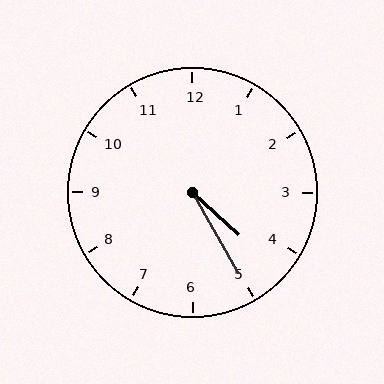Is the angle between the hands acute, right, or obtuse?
It is acute.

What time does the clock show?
4:25.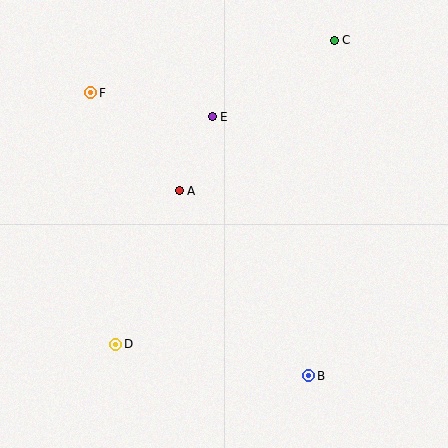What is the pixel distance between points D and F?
The distance between D and F is 253 pixels.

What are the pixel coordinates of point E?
Point E is at (212, 117).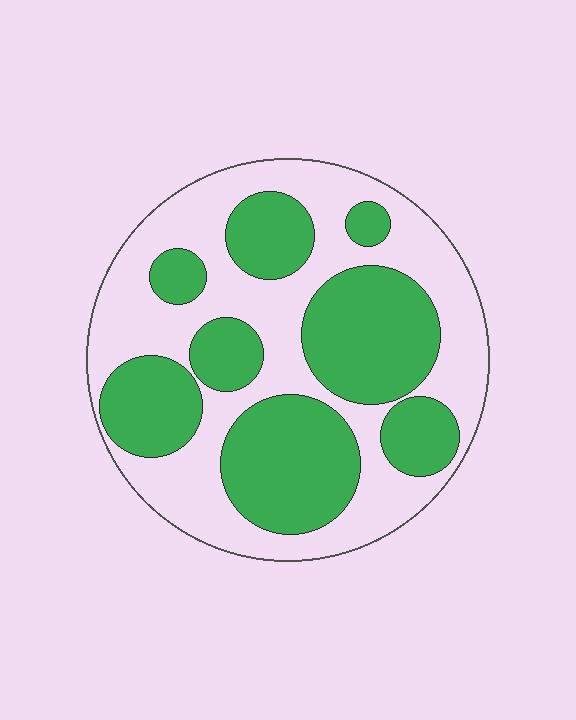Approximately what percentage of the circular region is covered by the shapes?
Approximately 45%.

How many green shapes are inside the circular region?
8.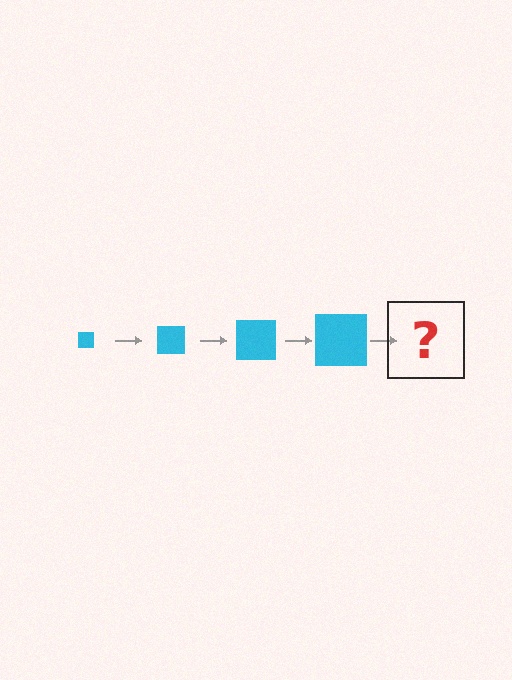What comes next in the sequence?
The next element should be a cyan square, larger than the previous one.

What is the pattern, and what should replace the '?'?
The pattern is that the square gets progressively larger each step. The '?' should be a cyan square, larger than the previous one.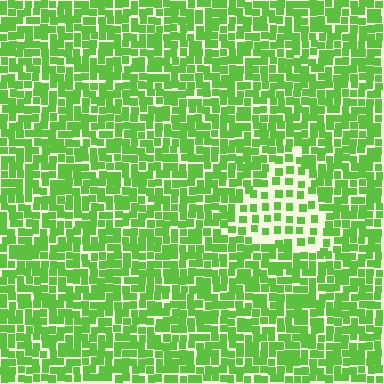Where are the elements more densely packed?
The elements are more densely packed outside the triangle boundary.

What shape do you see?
I see a triangle.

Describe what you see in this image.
The image contains small lime elements arranged at two different densities. A triangle-shaped region is visible where the elements are less densely packed than the surrounding area.